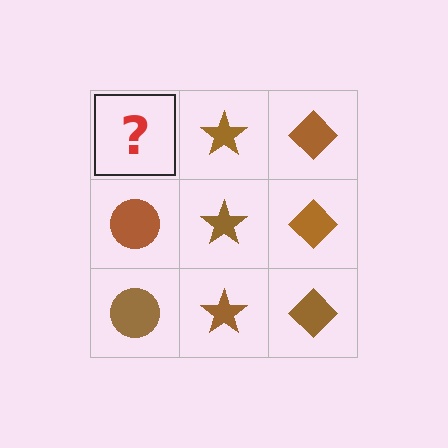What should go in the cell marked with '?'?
The missing cell should contain a brown circle.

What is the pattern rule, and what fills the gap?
The rule is that each column has a consistent shape. The gap should be filled with a brown circle.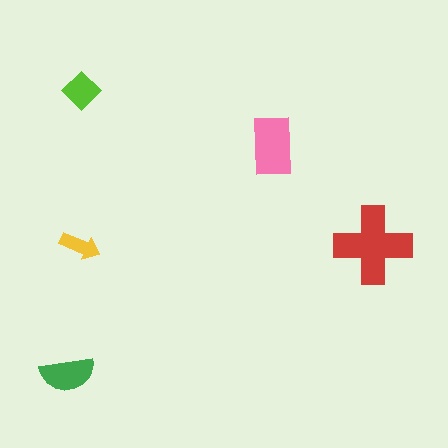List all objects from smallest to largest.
The yellow arrow, the lime diamond, the green semicircle, the pink rectangle, the red cross.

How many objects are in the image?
There are 5 objects in the image.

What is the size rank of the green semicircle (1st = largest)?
3rd.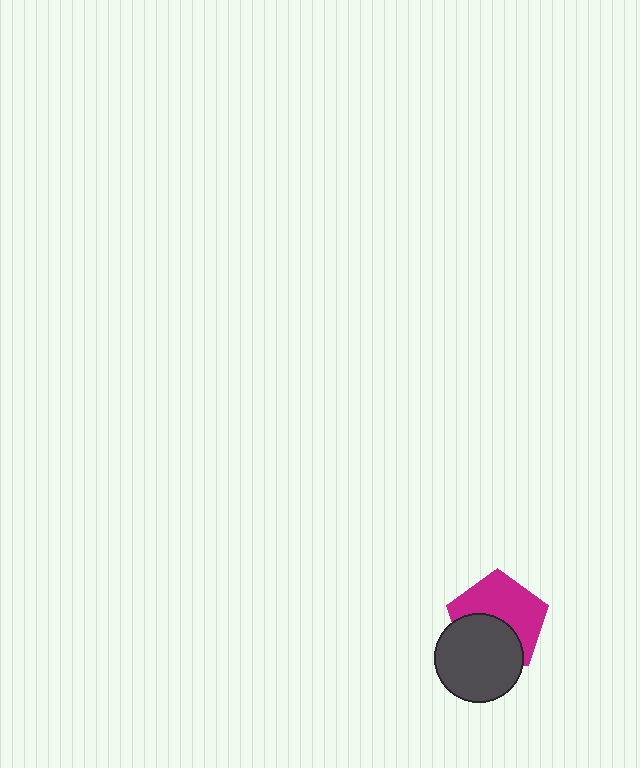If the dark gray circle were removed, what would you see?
You would see the complete magenta pentagon.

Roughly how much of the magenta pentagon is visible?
About half of it is visible (roughly 57%).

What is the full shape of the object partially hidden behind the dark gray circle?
The partially hidden object is a magenta pentagon.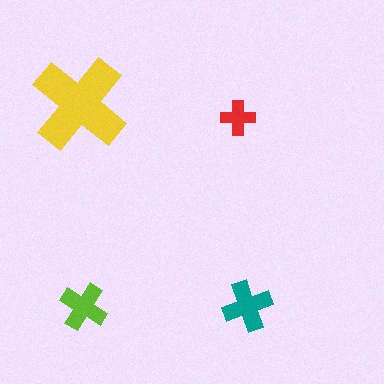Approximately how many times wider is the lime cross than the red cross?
About 1.5 times wider.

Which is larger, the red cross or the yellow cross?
The yellow one.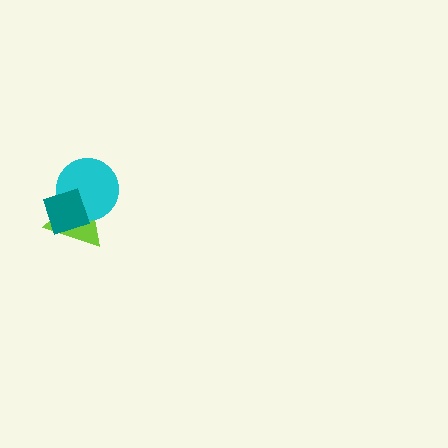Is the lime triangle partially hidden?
Yes, it is partially covered by another shape.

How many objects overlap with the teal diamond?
2 objects overlap with the teal diamond.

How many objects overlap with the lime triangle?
2 objects overlap with the lime triangle.